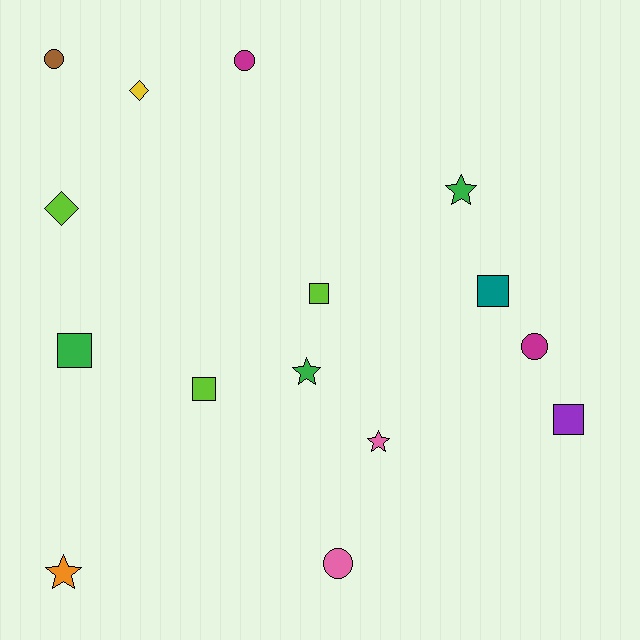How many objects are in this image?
There are 15 objects.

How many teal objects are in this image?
There is 1 teal object.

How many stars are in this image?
There are 4 stars.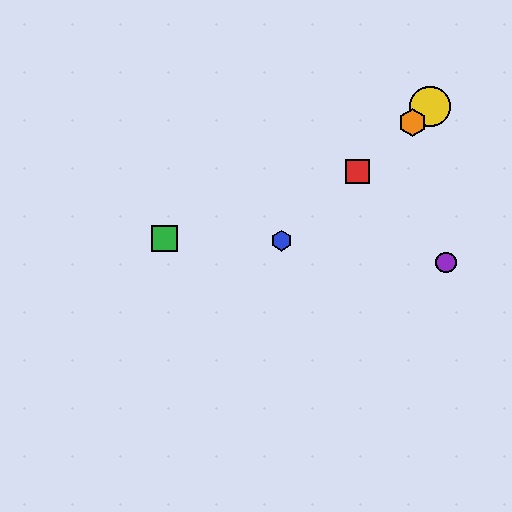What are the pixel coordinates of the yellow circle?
The yellow circle is at (430, 107).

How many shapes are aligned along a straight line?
4 shapes (the red square, the blue hexagon, the yellow circle, the orange hexagon) are aligned along a straight line.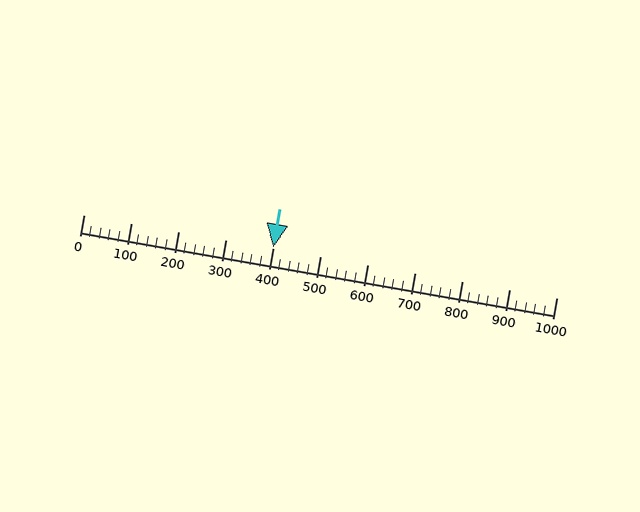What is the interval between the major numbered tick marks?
The major tick marks are spaced 100 units apart.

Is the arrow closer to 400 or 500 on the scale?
The arrow is closer to 400.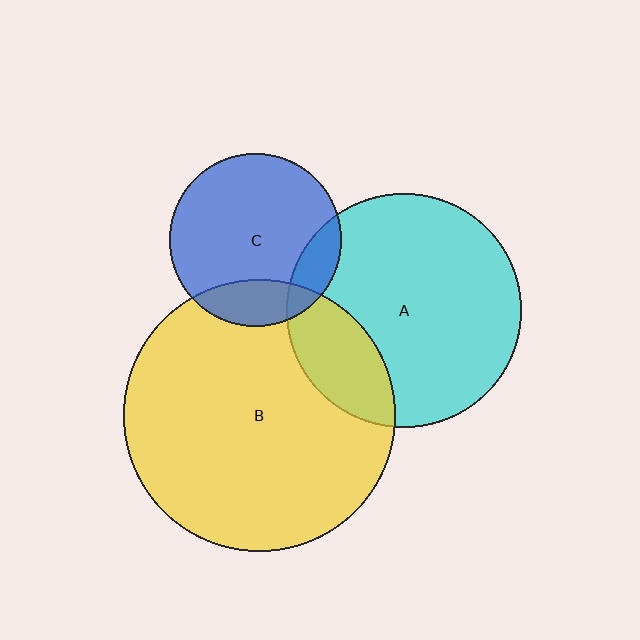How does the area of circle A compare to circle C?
Approximately 1.9 times.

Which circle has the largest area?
Circle B (yellow).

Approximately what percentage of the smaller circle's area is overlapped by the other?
Approximately 20%.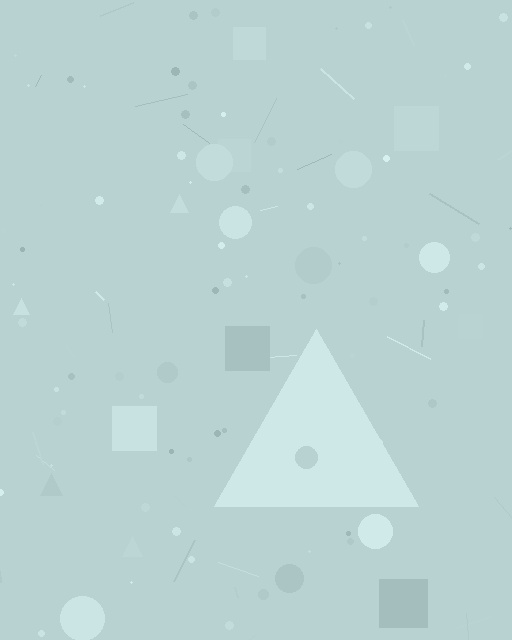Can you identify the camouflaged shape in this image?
The camouflaged shape is a triangle.